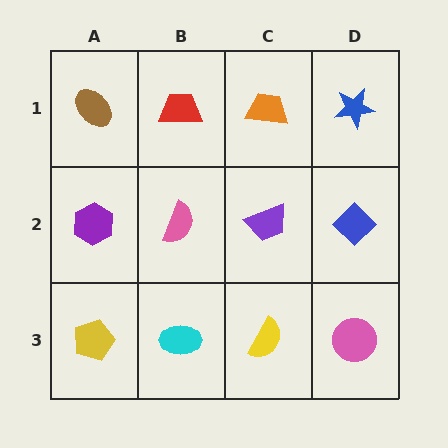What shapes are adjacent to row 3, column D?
A blue diamond (row 2, column D), a yellow semicircle (row 3, column C).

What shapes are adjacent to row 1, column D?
A blue diamond (row 2, column D), an orange trapezoid (row 1, column C).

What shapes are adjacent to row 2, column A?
A brown ellipse (row 1, column A), a yellow pentagon (row 3, column A), a pink semicircle (row 2, column B).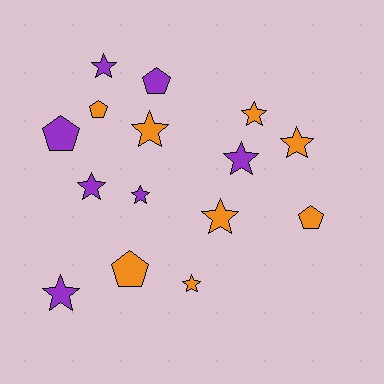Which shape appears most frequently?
Star, with 10 objects.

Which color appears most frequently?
Orange, with 8 objects.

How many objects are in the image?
There are 15 objects.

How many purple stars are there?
There are 5 purple stars.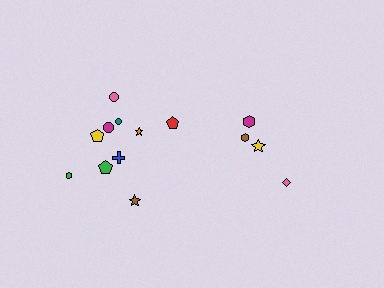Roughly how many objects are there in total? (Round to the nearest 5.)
Roughly 15 objects in total.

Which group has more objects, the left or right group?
The left group.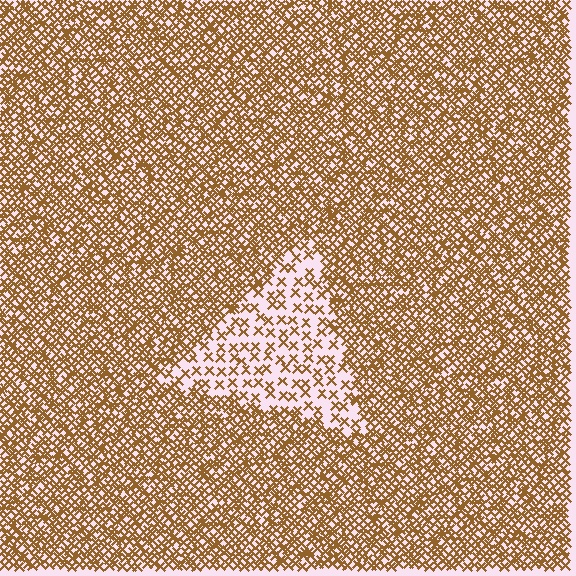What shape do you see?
I see a triangle.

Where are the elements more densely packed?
The elements are more densely packed outside the triangle boundary.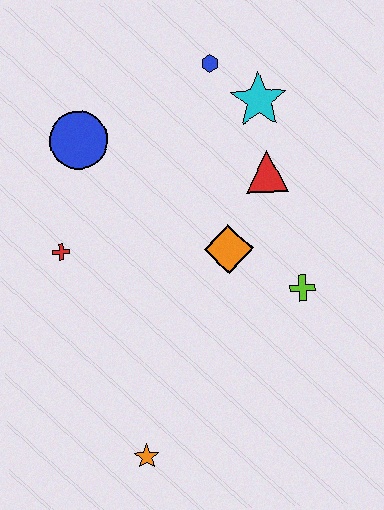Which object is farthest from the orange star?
The blue hexagon is farthest from the orange star.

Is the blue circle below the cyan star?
Yes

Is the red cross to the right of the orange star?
No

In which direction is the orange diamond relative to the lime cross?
The orange diamond is to the left of the lime cross.